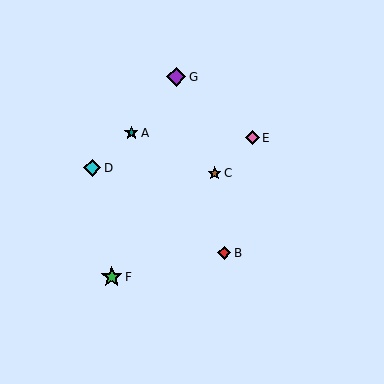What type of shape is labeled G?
Shape G is a purple diamond.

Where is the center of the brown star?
The center of the brown star is at (215, 173).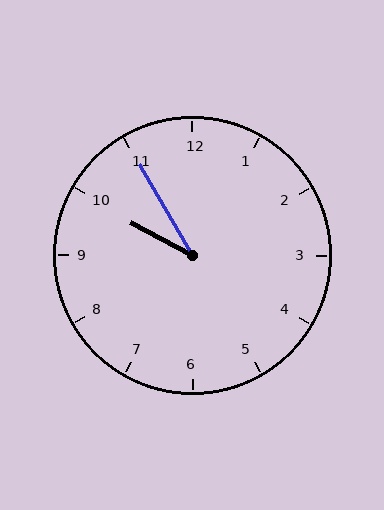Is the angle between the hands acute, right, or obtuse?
It is acute.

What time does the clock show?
9:55.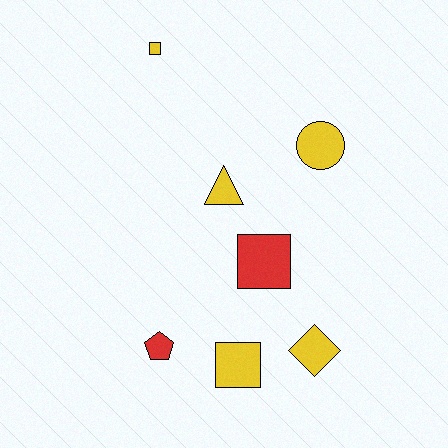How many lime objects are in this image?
There are no lime objects.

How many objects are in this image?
There are 7 objects.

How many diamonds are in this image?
There is 1 diamond.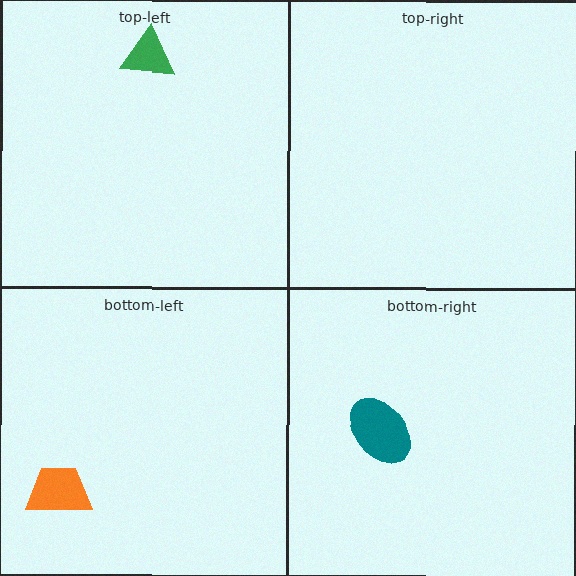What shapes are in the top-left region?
The green triangle.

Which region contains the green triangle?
The top-left region.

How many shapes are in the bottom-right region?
1.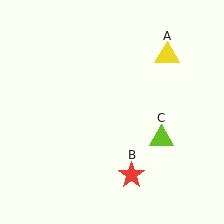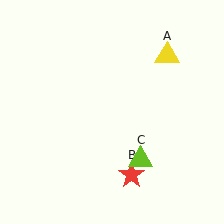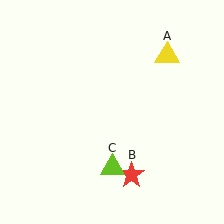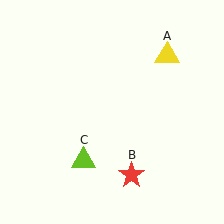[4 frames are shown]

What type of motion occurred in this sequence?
The lime triangle (object C) rotated clockwise around the center of the scene.